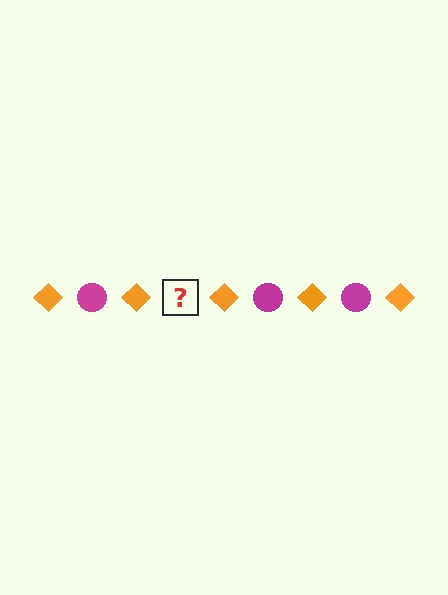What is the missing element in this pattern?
The missing element is a magenta circle.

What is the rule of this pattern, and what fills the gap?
The rule is that the pattern alternates between orange diamond and magenta circle. The gap should be filled with a magenta circle.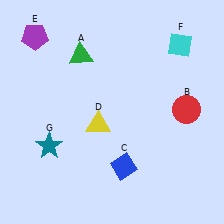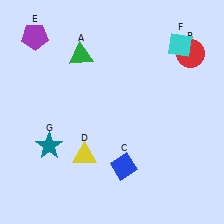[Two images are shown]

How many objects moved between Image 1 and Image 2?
2 objects moved between the two images.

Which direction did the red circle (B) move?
The red circle (B) moved up.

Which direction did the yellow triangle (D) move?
The yellow triangle (D) moved down.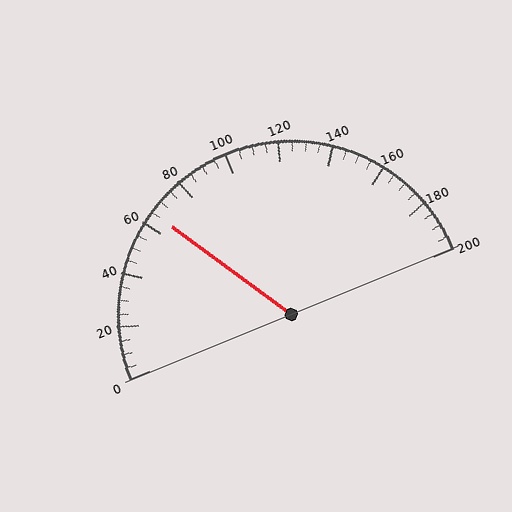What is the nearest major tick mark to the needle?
The nearest major tick mark is 60.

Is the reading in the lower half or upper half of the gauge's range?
The reading is in the lower half of the range (0 to 200).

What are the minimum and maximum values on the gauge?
The gauge ranges from 0 to 200.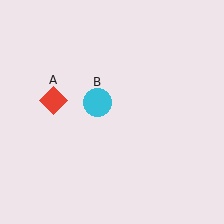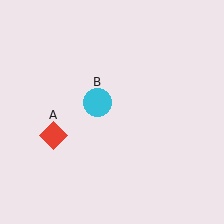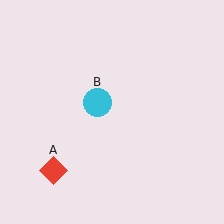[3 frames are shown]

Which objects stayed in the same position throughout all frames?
Cyan circle (object B) remained stationary.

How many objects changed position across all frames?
1 object changed position: red diamond (object A).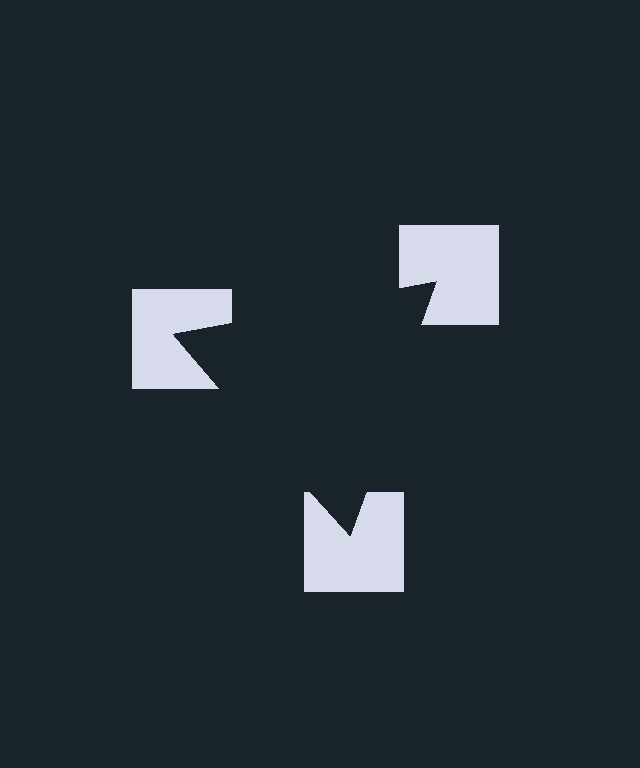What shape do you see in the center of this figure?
An illusory triangle — its edges are inferred from the aligned wedge cuts in the notched squares, not physically drawn.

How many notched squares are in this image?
There are 3 — one at each vertex of the illusory triangle.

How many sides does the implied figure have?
3 sides.